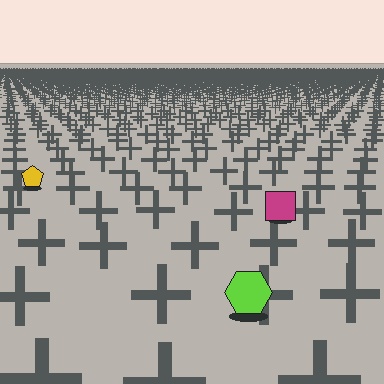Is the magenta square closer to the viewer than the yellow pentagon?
Yes. The magenta square is closer — you can tell from the texture gradient: the ground texture is coarser near it.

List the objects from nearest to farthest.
From nearest to farthest: the lime hexagon, the magenta square, the yellow pentagon.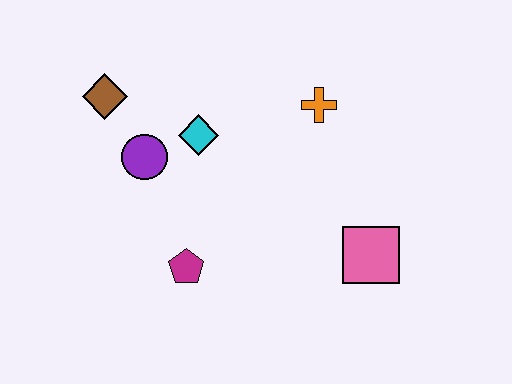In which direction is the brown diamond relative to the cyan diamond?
The brown diamond is to the left of the cyan diamond.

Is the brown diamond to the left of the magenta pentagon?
Yes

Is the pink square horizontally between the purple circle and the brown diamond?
No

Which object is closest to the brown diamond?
The purple circle is closest to the brown diamond.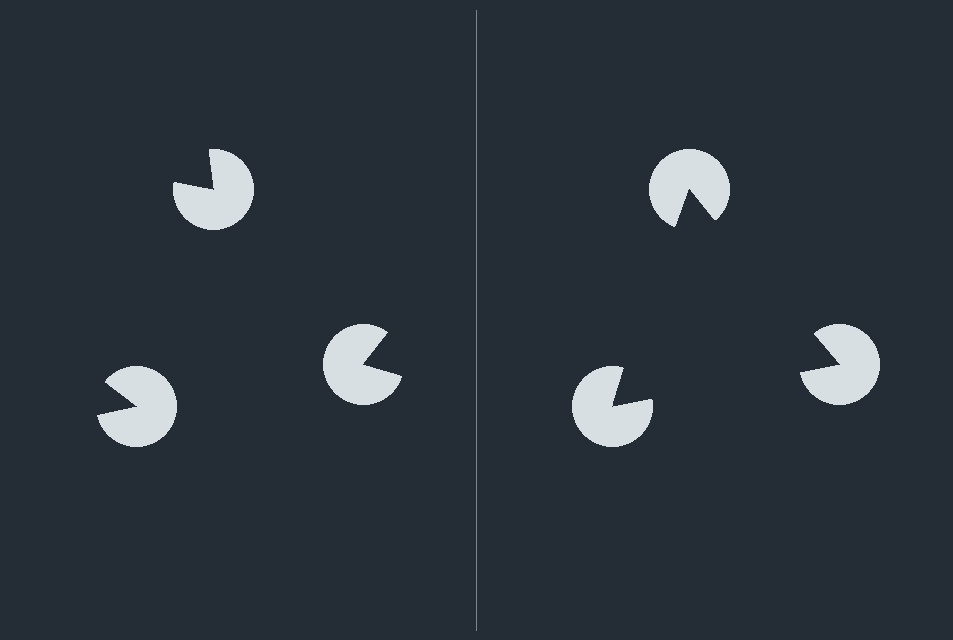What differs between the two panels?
The pac-man discs are positioned identically on both sides; only the wedge orientations differ. On the right they align to a triangle; on the left they are misaligned.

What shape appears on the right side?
An illusory triangle.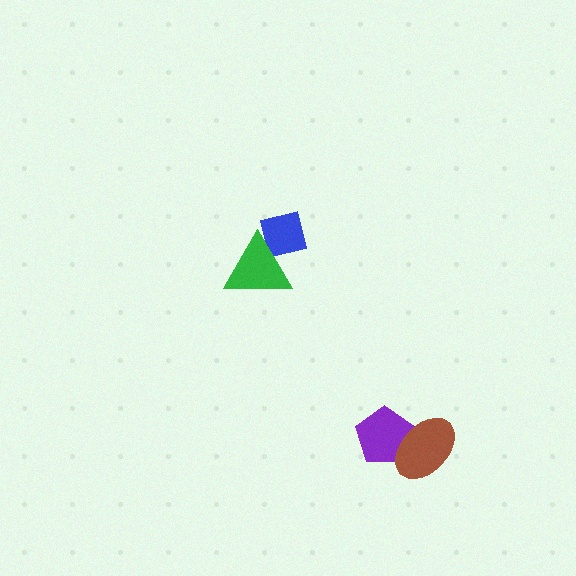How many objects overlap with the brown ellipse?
1 object overlaps with the brown ellipse.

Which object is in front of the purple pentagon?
The brown ellipse is in front of the purple pentagon.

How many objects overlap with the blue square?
1 object overlaps with the blue square.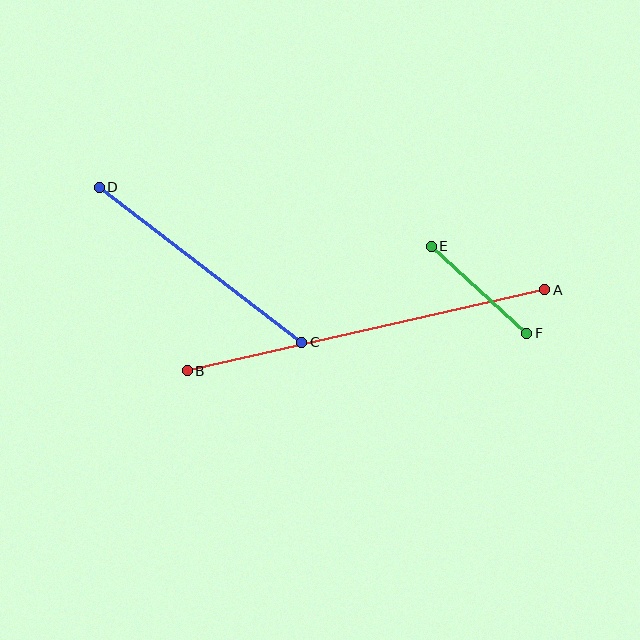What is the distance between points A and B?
The distance is approximately 367 pixels.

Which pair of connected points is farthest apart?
Points A and B are farthest apart.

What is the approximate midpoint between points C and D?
The midpoint is at approximately (201, 265) pixels.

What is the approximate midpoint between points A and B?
The midpoint is at approximately (366, 330) pixels.